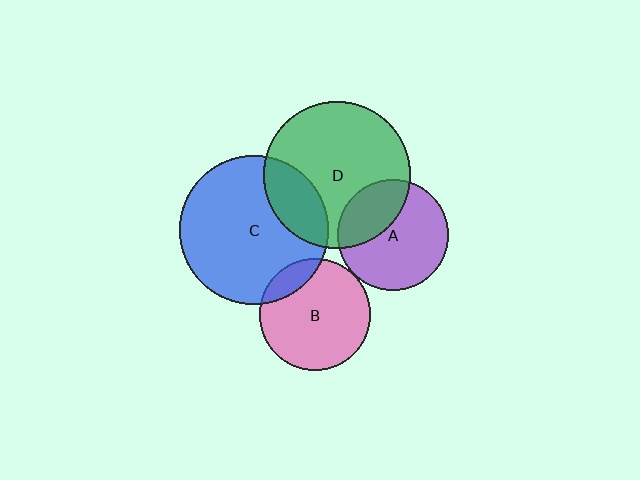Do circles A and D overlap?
Yes.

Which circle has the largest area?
Circle C (blue).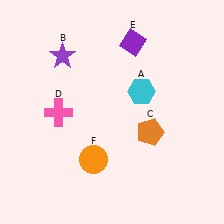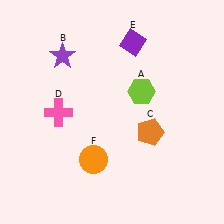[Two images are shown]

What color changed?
The hexagon (A) changed from cyan in Image 1 to lime in Image 2.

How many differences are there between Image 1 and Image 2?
There is 1 difference between the two images.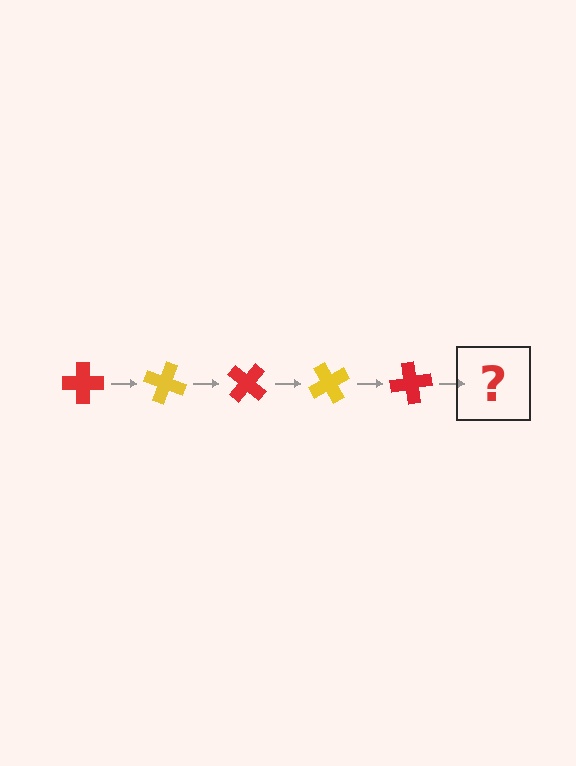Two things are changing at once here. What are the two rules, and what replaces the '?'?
The two rules are that it rotates 20 degrees each step and the color cycles through red and yellow. The '?' should be a yellow cross, rotated 100 degrees from the start.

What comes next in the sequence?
The next element should be a yellow cross, rotated 100 degrees from the start.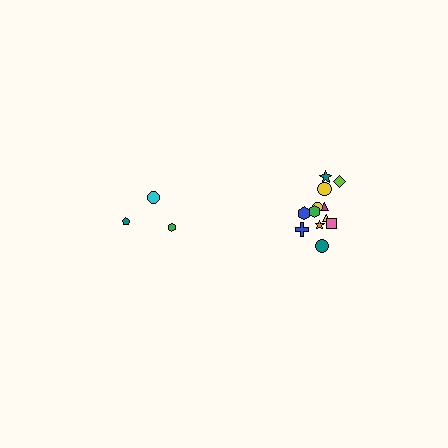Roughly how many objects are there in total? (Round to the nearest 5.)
Roughly 15 objects in total.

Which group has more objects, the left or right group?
The right group.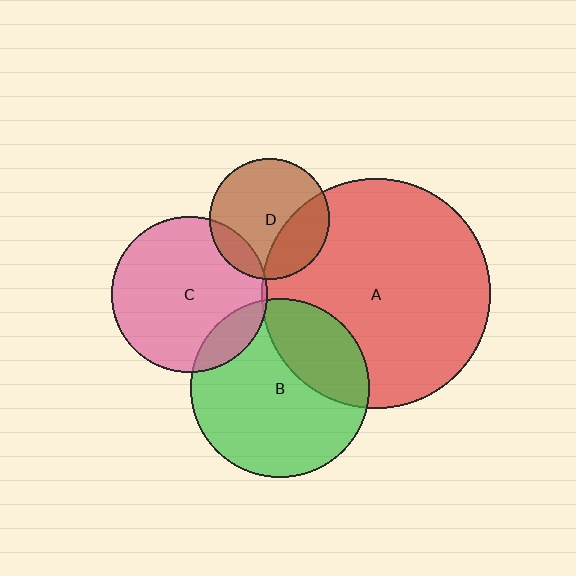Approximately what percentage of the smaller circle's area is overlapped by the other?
Approximately 5%.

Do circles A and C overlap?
Yes.